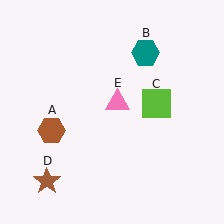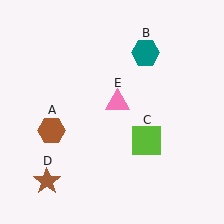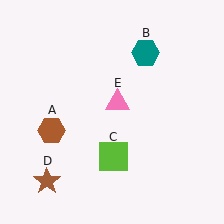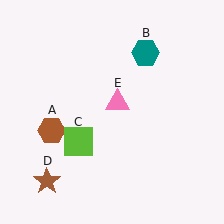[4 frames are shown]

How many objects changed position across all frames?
1 object changed position: lime square (object C).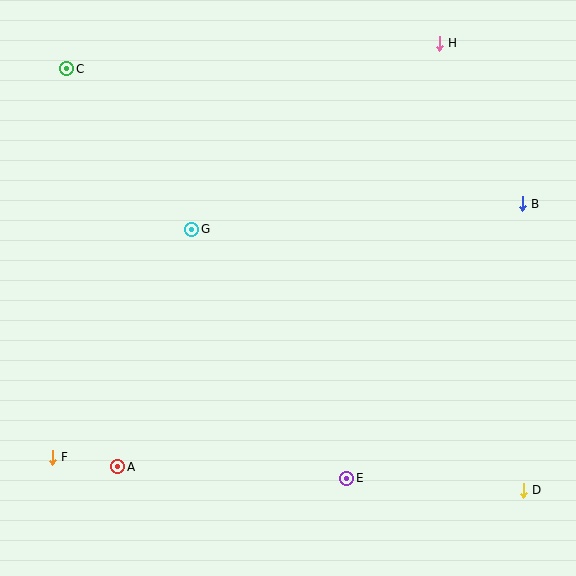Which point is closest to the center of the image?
Point G at (192, 229) is closest to the center.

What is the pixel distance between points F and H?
The distance between F and H is 567 pixels.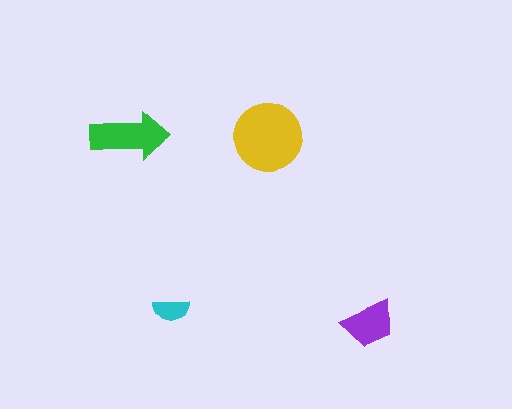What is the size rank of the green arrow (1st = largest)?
2nd.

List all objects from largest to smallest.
The yellow circle, the green arrow, the purple trapezoid, the cyan semicircle.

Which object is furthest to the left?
The green arrow is leftmost.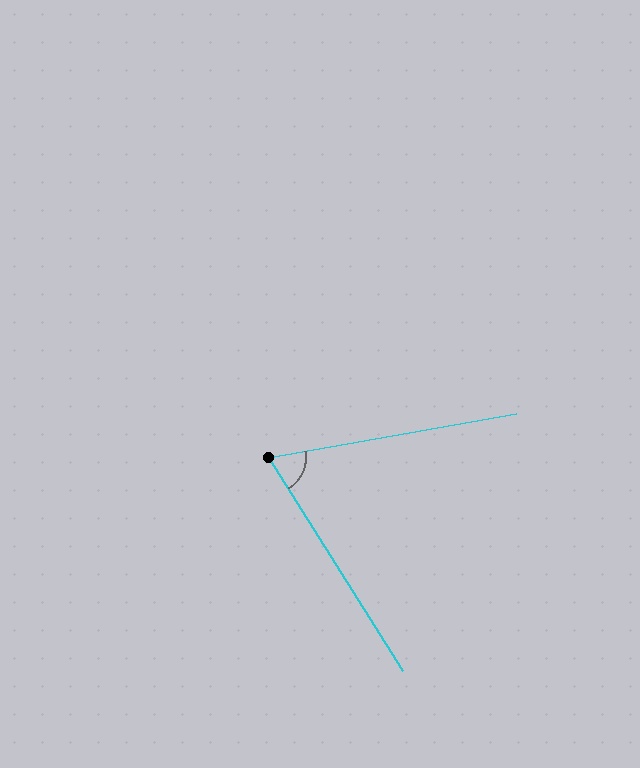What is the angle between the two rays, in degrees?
Approximately 68 degrees.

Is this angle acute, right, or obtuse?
It is acute.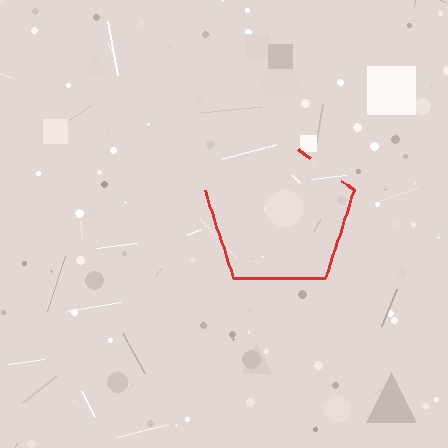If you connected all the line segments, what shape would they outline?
They would outline a pentagon.